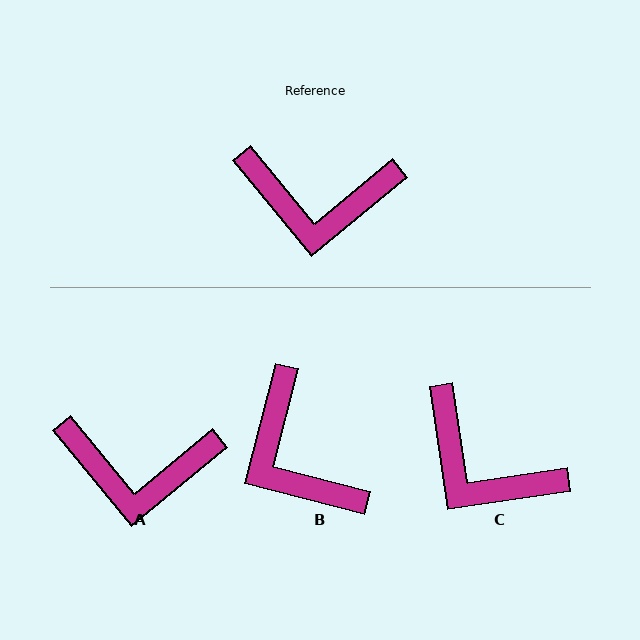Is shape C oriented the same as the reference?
No, it is off by about 31 degrees.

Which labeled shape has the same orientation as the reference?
A.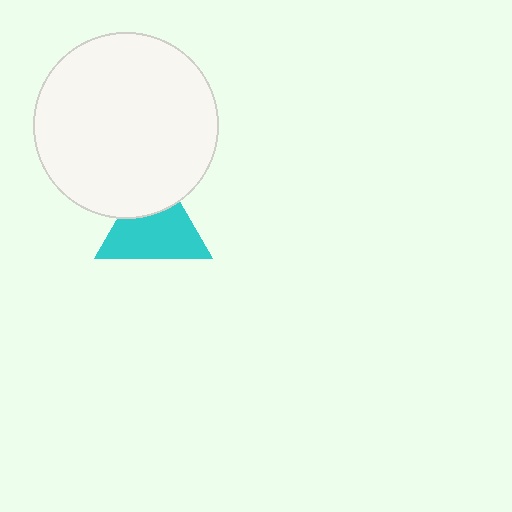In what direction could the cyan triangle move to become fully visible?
The cyan triangle could move down. That would shift it out from behind the white circle entirely.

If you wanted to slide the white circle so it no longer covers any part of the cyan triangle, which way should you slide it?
Slide it up — that is the most direct way to separate the two shapes.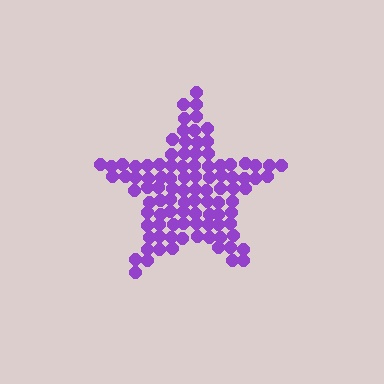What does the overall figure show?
The overall figure shows a star.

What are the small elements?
The small elements are circles.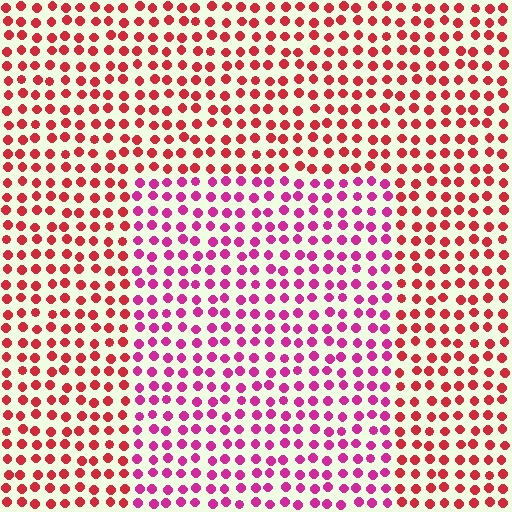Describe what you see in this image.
The image is filled with small red elements in a uniform arrangement. A rectangle-shaped region is visible where the elements are tinted to a slightly different hue, forming a subtle color boundary.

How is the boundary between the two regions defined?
The boundary is defined purely by a slight shift in hue (about 35 degrees). Spacing, size, and orientation are identical on both sides.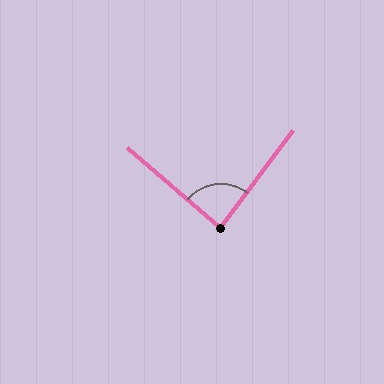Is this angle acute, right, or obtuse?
It is approximately a right angle.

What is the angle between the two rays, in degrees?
Approximately 86 degrees.